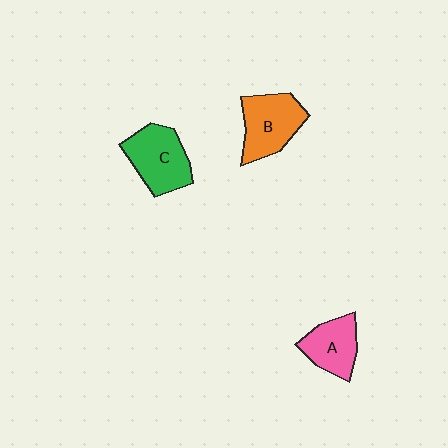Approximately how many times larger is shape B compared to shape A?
Approximately 1.3 times.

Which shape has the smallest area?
Shape A (pink).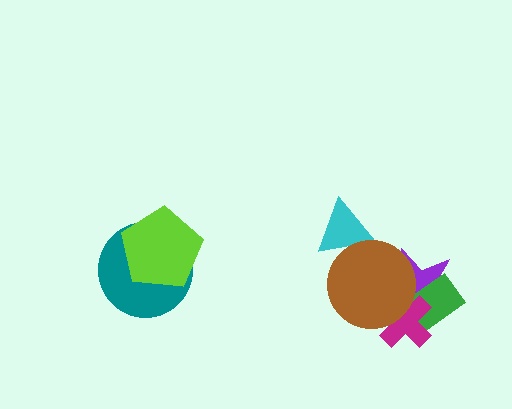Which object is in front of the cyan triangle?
The brown circle is in front of the cyan triangle.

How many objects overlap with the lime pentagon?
1 object overlaps with the lime pentagon.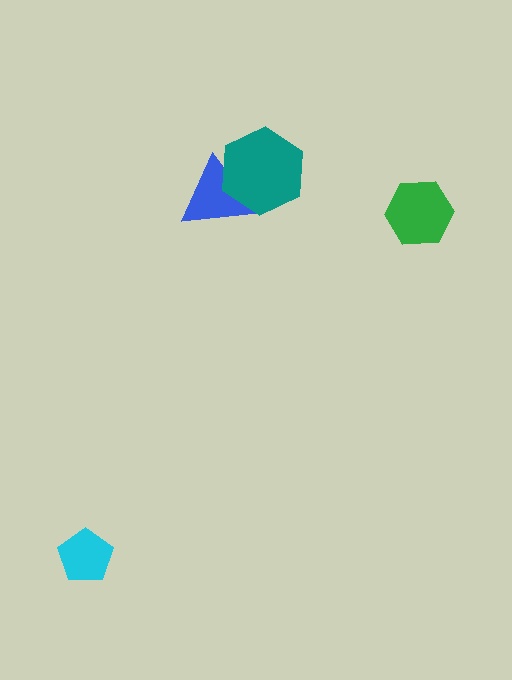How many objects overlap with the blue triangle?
1 object overlaps with the blue triangle.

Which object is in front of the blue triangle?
The teal hexagon is in front of the blue triangle.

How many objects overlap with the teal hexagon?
1 object overlaps with the teal hexagon.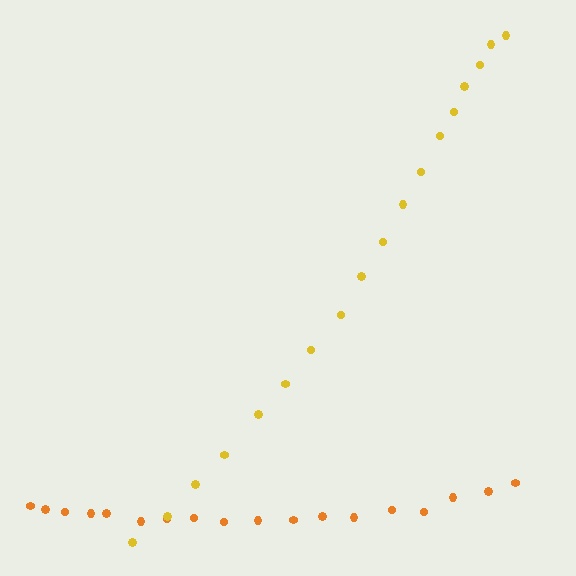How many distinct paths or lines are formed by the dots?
There are 2 distinct paths.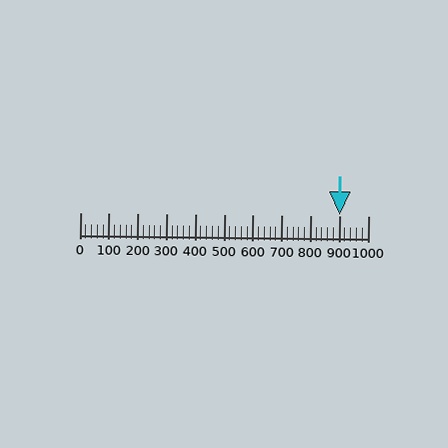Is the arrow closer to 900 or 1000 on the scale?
The arrow is closer to 900.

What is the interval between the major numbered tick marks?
The major tick marks are spaced 100 units apart.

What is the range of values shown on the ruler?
The ruler shows values from 0 to 1000.